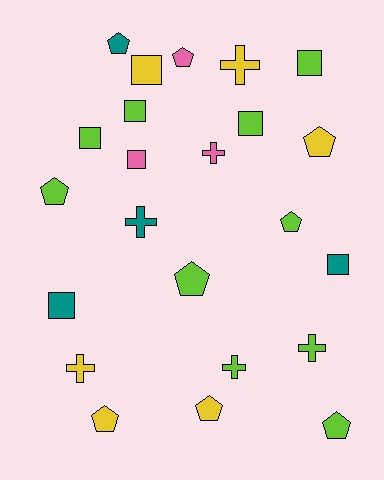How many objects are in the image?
There are 23 objects.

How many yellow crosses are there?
There are 2 yellow crosses.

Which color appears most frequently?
Lime, with 10 objects.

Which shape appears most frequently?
Pentagon, with 9 objects.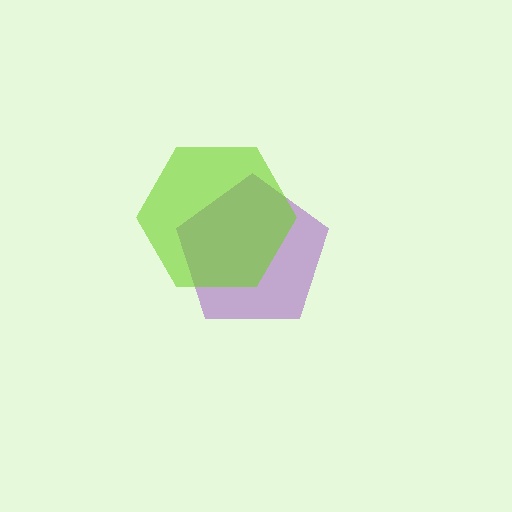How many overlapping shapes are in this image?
There are 2 overlapping shapes in the image.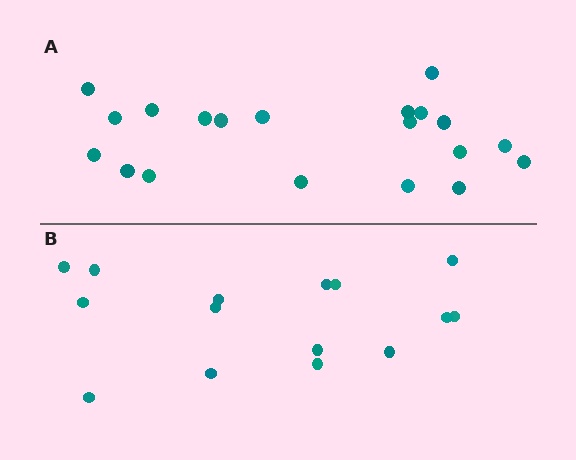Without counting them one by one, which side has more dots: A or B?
Region A (the top region) has more dots.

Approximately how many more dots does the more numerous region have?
Region A has about 5 more dots than region B.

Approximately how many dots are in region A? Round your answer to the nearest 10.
About 20 dots.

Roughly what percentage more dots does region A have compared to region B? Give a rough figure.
About 35% more.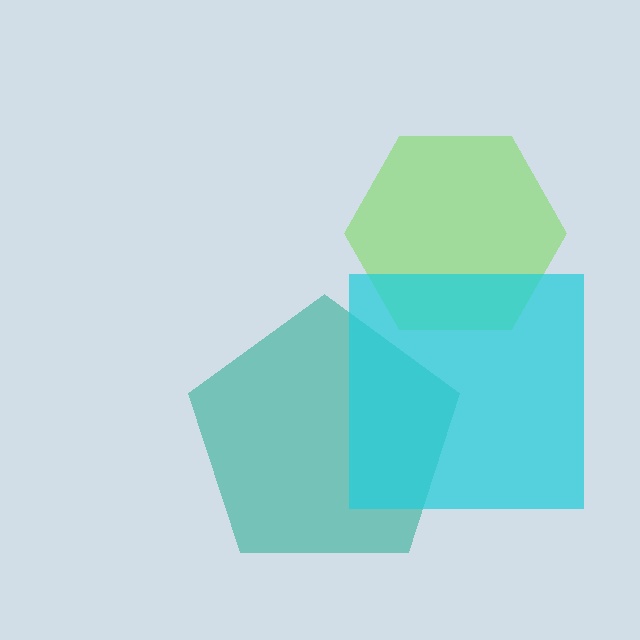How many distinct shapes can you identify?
There are 3 distinct shapes: a teal pentagon, a lime hexagon, a cyan square.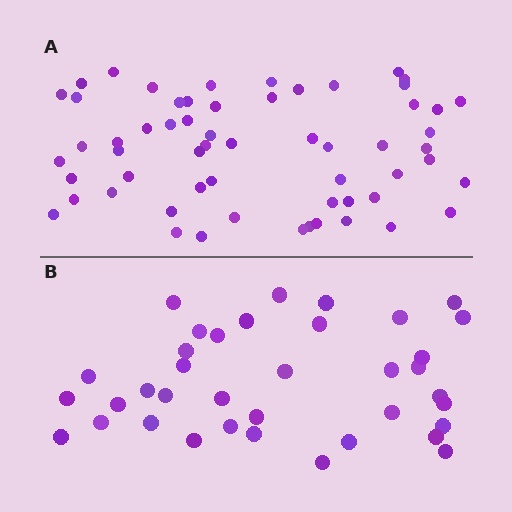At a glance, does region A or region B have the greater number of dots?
Region A (the top region) has more dots.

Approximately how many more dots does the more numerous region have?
Region A has approximately 20 more dots than region B.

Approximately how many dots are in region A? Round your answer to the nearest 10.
About 60 dots. (The exact count is 59, which rounds to 60.)